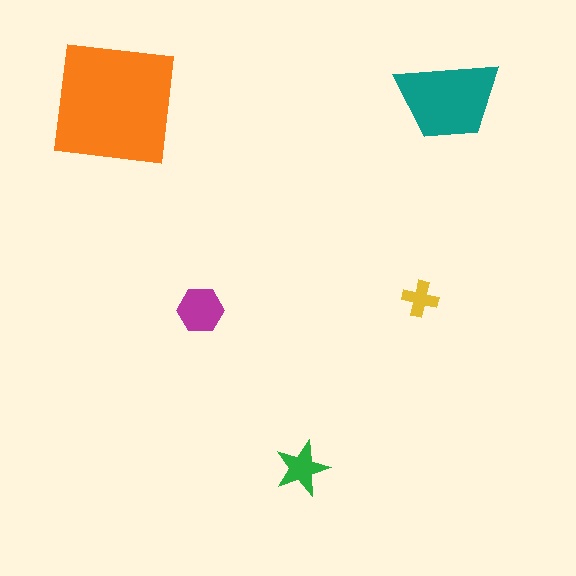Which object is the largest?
The orange square.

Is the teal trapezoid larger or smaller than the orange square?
Smaller.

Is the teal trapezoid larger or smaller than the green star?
Larger.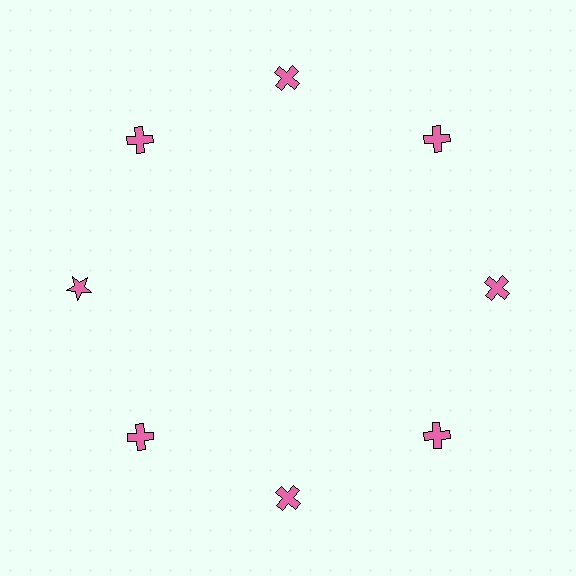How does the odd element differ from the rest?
It has a different shape: star instead of cross.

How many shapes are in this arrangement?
There are 8 shapes arranged in a ring pattern.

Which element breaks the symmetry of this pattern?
The pink star at roughly the 9 o'clock position breaks the symmetry. All other shapes are pink crosses.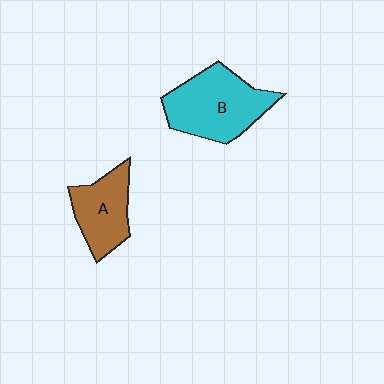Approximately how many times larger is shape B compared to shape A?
Approximately 1.5 times.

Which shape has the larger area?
Shape B (cyan).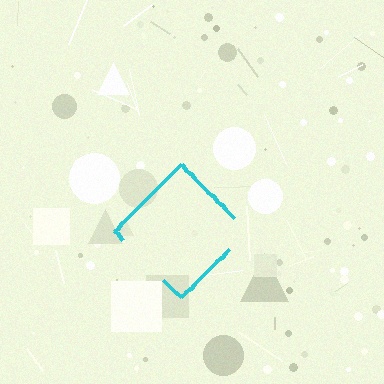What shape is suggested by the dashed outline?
The dashed outline suggests a diamond.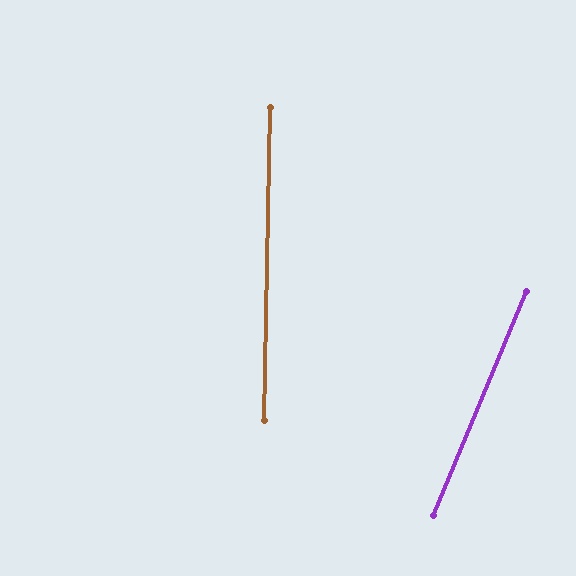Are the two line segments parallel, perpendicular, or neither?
Neither parallel nor perpendicular — they differ by about 21°.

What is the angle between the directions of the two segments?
Approximately 21 degrees.